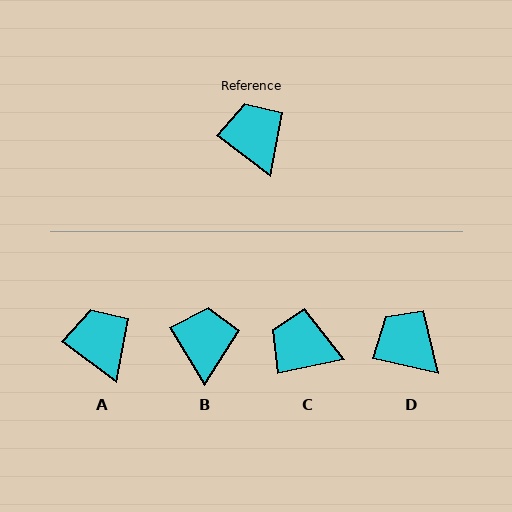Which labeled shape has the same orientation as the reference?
A.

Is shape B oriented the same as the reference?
No, it is off by about 22 degrees.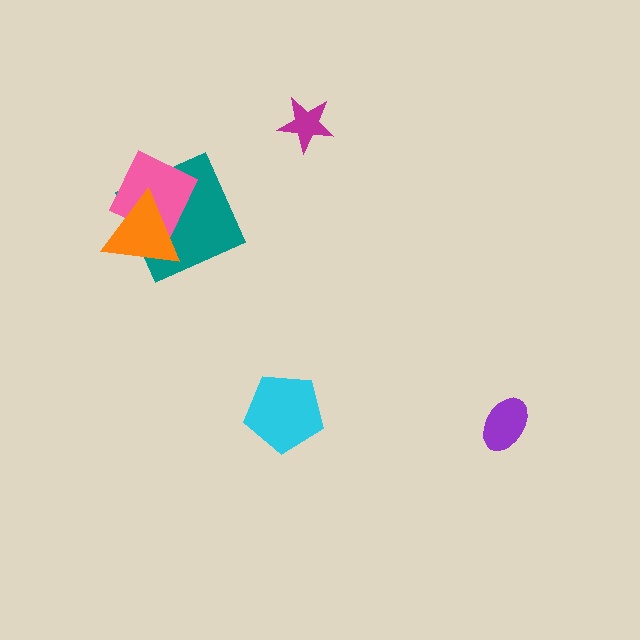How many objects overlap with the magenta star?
0 objects overlap with the magenta star.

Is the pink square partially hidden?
Yes, it is partially covered by another shape.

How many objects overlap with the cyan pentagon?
0 objects overlap with the cyan pentagon.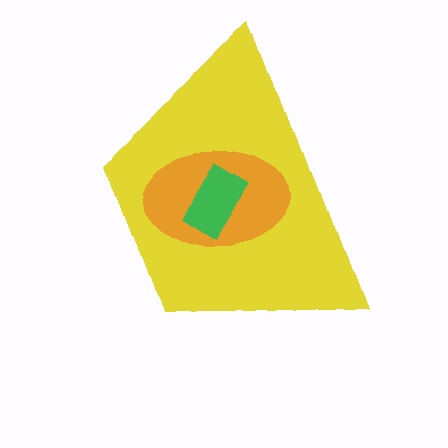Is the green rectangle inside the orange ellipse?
Yes.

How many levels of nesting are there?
3.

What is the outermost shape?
The yellow trapezoid.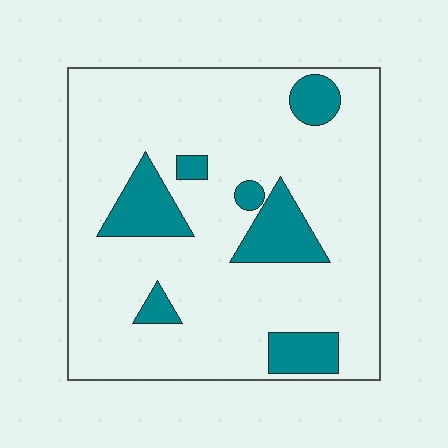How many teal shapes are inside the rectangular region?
7.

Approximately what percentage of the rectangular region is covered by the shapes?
Approximately 15%.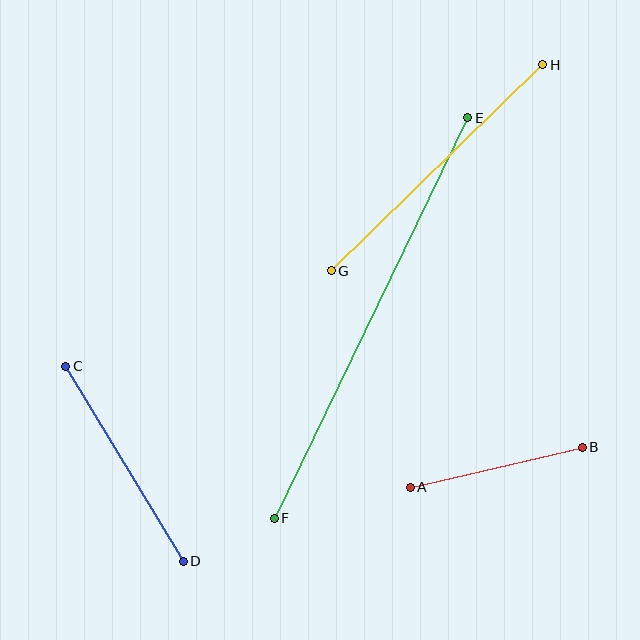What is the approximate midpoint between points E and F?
The midpoint is at approximately (371, 318) pixels.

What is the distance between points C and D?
The distance is approximately 228 pixels.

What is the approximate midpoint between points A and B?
The midpoint is at approximately (496, 467) pixels.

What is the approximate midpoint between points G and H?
The midpoint is at approximately (437, 168) pixels.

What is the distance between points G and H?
The distance is approximately 295 pixels.